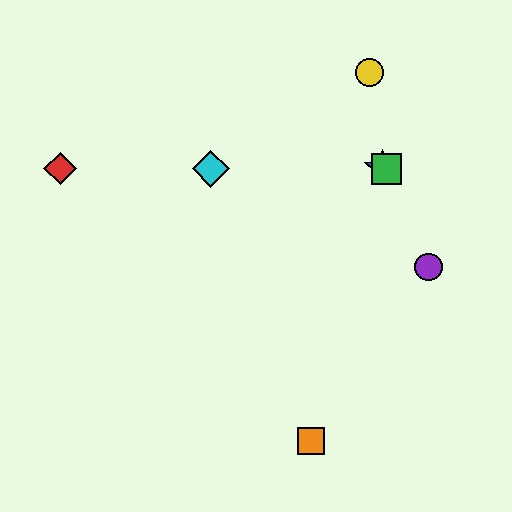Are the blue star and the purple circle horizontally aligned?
No, the blue star is at y≈169 and the purple circle is at y≈267.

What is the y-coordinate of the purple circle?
The purple circle is at y≈267.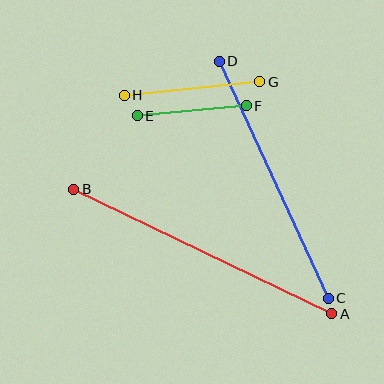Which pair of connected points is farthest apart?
Points A and B are farthest apart.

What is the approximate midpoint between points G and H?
The midpoint is at approximately (192, 88) pixels.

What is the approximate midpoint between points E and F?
The midpoint is at approximately (192, 111) pixels.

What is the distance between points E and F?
The distance is approximately 109 pixels.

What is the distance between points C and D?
The distance is approximately 260 pixels.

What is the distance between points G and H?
The distance is approximately 137 pixels.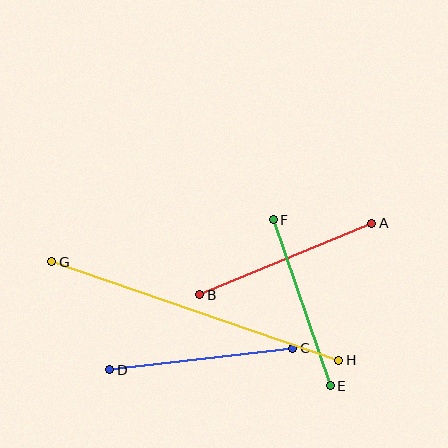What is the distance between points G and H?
The distance is approximately 304 pixels.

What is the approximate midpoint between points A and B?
The midpoint is at approximately (286, 259) pixels.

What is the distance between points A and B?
The distance is approximately 186 pixels.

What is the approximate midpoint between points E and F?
The midpoint is at approximately (302, 303) pixels.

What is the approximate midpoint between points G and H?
The midpoint is at approximately (195, 311) pixels.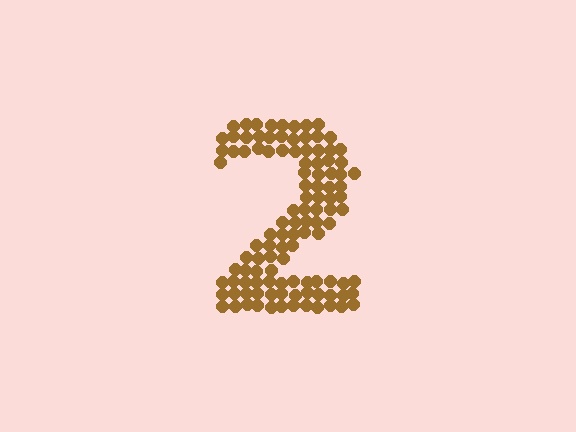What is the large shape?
The large shape is the digit 2.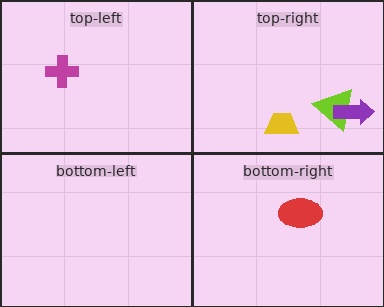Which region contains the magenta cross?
The top-left region.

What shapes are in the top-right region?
The yellow trapezoid, the lime triangle, the purple arrow.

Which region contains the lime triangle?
The top-right region.